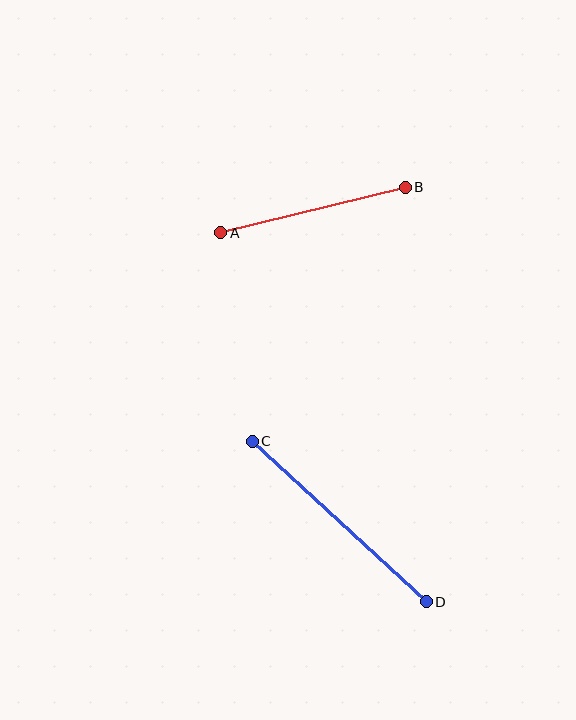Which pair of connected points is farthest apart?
Points C and D are farthest apart.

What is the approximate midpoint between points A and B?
The midpoint is at approximately (313, 210) pixels.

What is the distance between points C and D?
The distance is approximately 236 pixels.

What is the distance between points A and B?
The distance is approximately 190 pixels.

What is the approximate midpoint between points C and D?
The midpoint is at approximately (339, 522) pixels.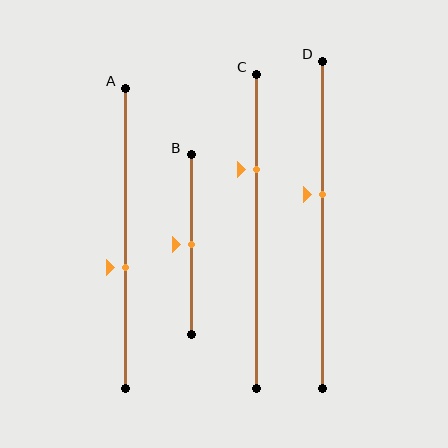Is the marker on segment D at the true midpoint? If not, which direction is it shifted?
No, the marker on segment D is shifted upward by about 9% of the segment length.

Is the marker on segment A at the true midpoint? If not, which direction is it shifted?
No, the marker on segment A is shifted downward by about 10% of the segment length.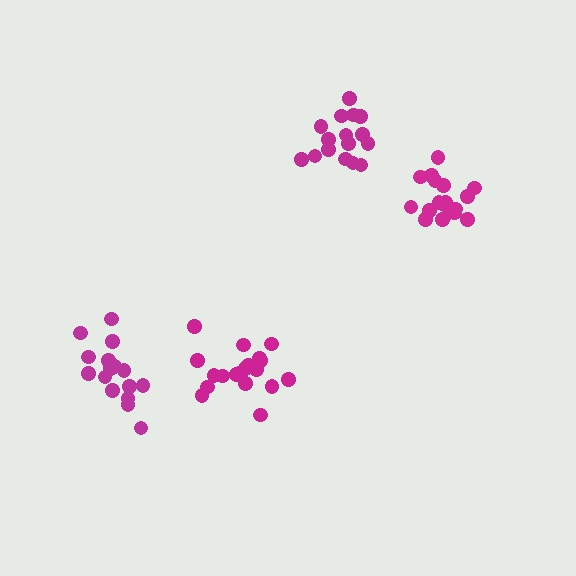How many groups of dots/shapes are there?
There are 4 groups.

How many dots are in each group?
Group 1: 16 dots, Group 2: 16 dots, Group 3: 19 dots, Group 4: 19 dots (70 total).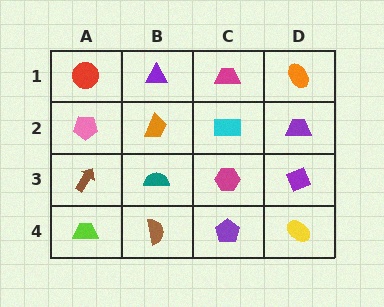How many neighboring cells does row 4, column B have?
3.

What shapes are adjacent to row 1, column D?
A purple trapezoid (row 2, column D), a magenta trapezoid (row 1, column C).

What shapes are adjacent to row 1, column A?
A pink pentagon (row 2, column A), a purple triangle (row 1, column B).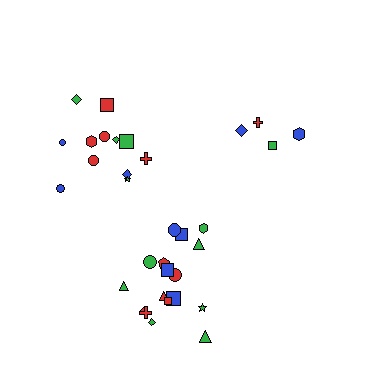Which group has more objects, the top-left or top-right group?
The top-left group.